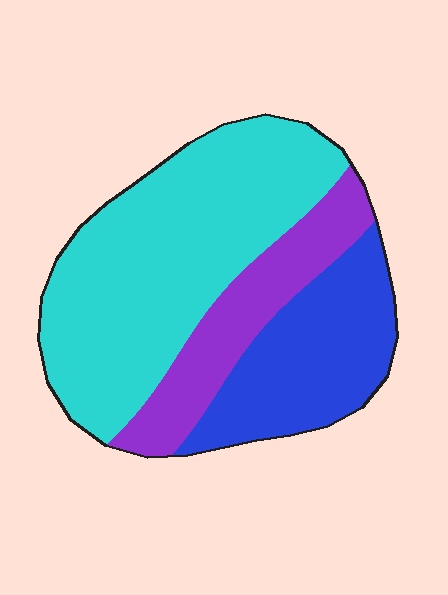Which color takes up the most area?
Cyan, at roughly 55%.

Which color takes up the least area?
Purple, at roughly 20%.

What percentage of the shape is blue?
Blue takes up between a quarter and a half of the shape.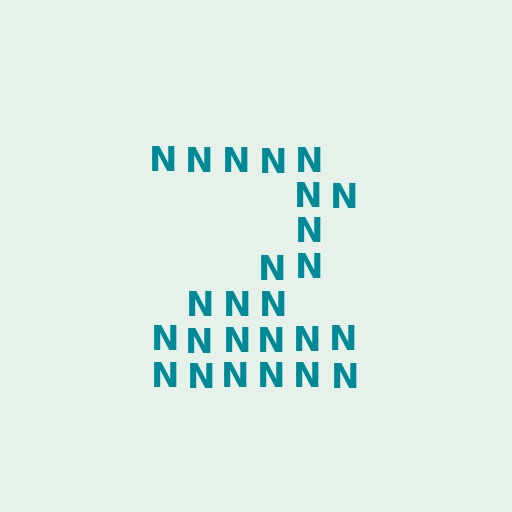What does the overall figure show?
The overall figure shows the digit 2.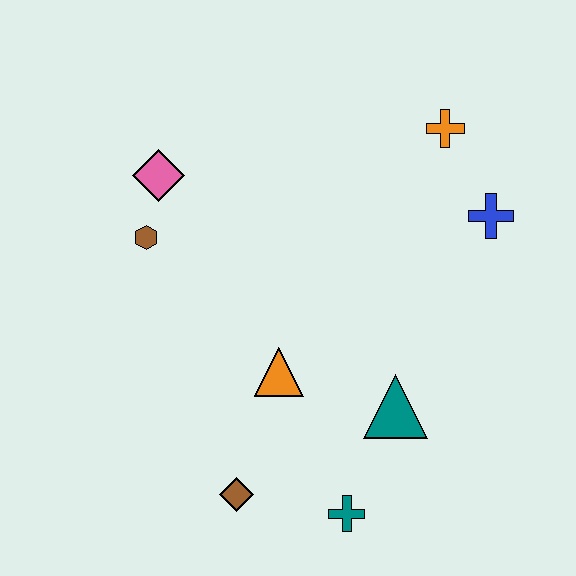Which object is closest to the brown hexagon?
The pink diamond is closest to the brown hexagon.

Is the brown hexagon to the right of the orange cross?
No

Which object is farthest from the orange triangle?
The orange cross is farthest from the orange triangle.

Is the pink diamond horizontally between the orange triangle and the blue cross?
No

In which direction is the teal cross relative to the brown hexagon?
The teal cross is below the brown hexagon.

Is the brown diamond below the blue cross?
Yes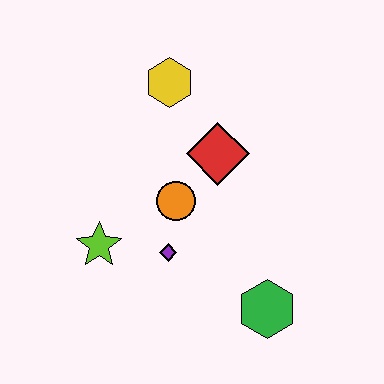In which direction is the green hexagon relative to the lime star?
The green hexagon is to the right of the lime star.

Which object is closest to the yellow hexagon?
The red diamond is closest to the yellow hexagon.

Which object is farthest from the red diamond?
The green hexagon is farthest from the red diamond.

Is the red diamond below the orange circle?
No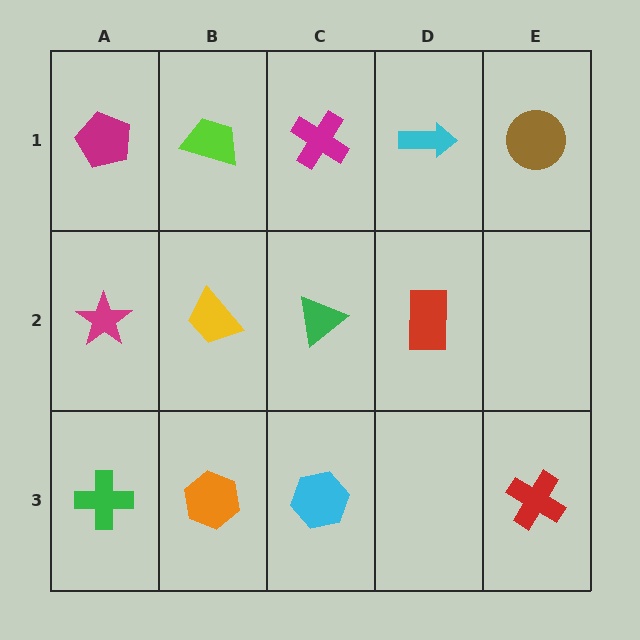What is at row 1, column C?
A magenta cross.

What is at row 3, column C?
A cyan hexagon.